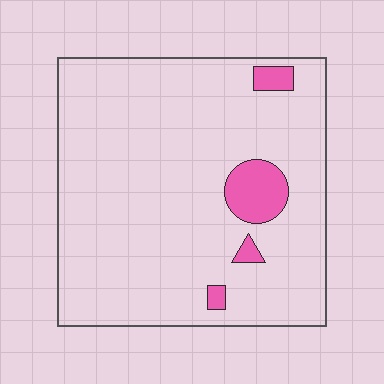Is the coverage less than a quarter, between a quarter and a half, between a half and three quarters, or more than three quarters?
Less than a quarter.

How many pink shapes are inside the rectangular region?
4.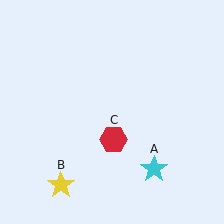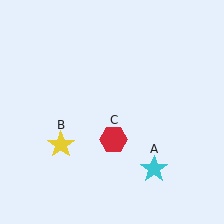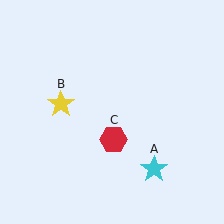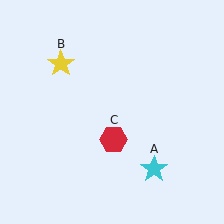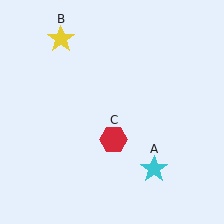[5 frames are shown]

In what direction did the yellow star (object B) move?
The yellow star (object B) moved up.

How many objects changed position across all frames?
1 object changed position: yellow star (object B).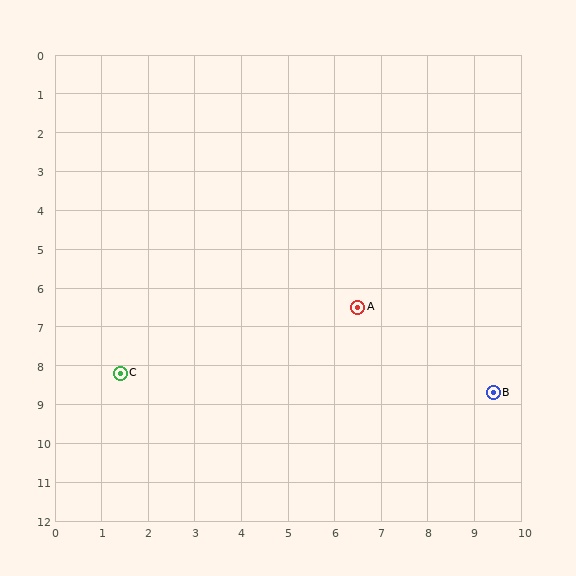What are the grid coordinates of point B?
Point B is at approximately (9.4, 8.7).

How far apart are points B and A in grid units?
Points B and A are about 3.6 grid units apart.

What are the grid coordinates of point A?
Point A is at approximately (6.5, 6.5).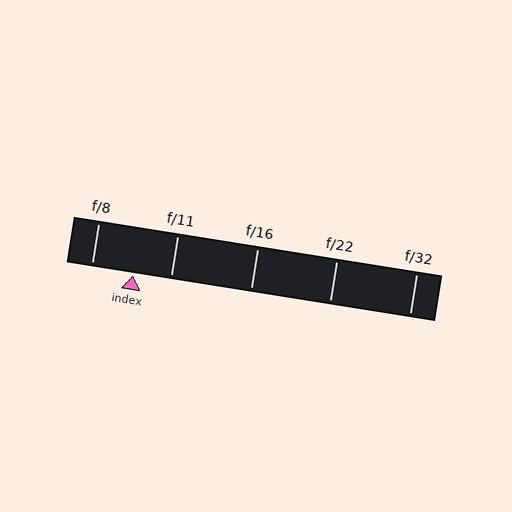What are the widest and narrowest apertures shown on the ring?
The widest aperture shown is f/8 and the narrowest is f/32.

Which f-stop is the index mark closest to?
The index mark is closest to f/11.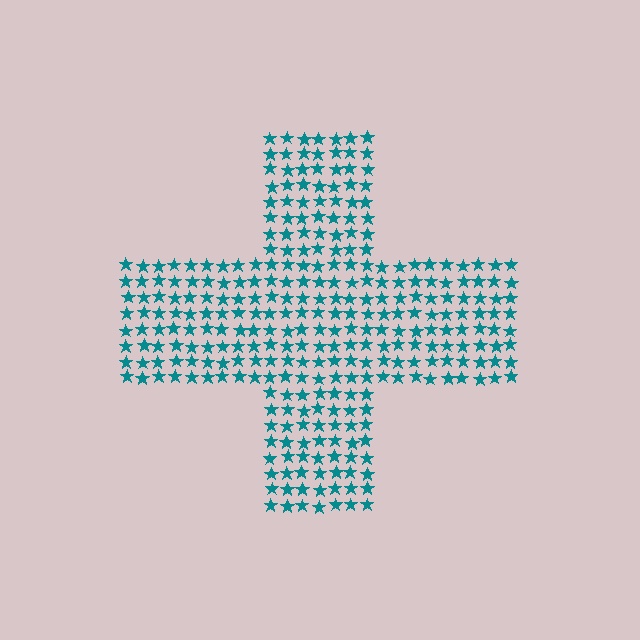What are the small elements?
The small elements are stars.